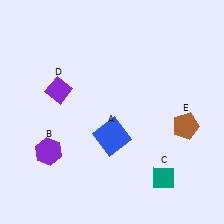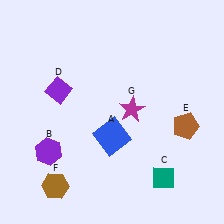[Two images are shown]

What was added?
A brown hexagon (F), a magenta star (G) were added in Image 2.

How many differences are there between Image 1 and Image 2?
There are 2 differences between the two images.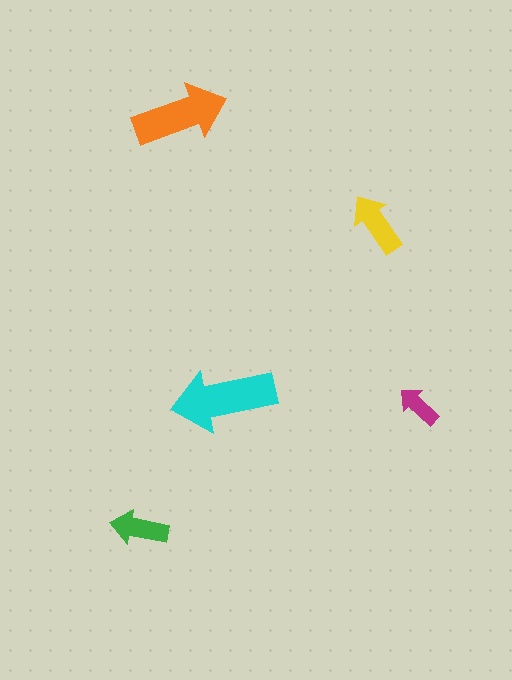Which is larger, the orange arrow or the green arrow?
The orange one.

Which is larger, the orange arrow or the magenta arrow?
The orange one.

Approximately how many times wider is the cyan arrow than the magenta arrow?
About 2.5 times wider.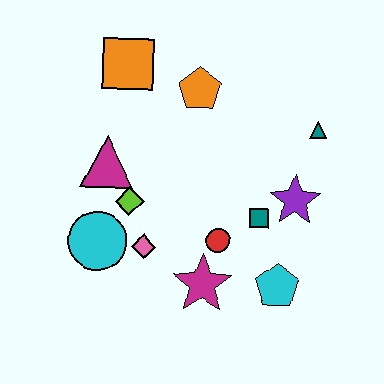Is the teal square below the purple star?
Yes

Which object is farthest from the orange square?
The cyan pentagon is farthest from the orange square.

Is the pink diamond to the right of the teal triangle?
No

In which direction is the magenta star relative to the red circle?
The magenta star is below the red circle.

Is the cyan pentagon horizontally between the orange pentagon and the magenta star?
No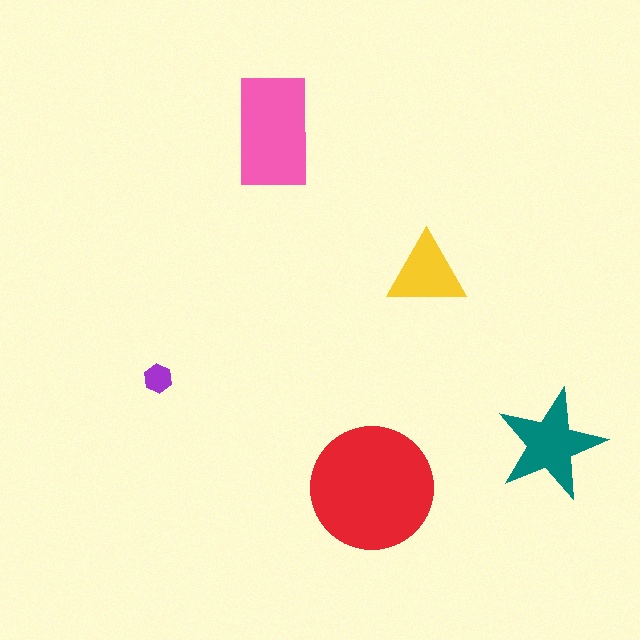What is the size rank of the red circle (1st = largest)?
1st.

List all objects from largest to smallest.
The red circle, the pink rectangle, the teal star, the yellow triangle, the purple hexagon.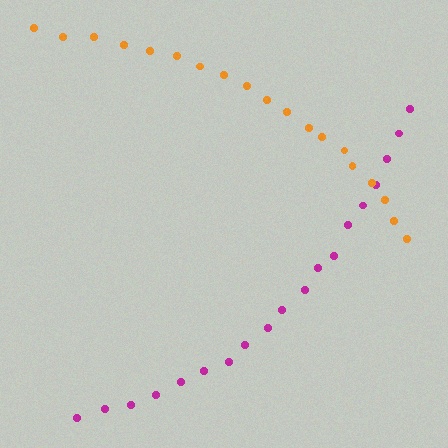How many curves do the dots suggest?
There are 2 distinct paths.